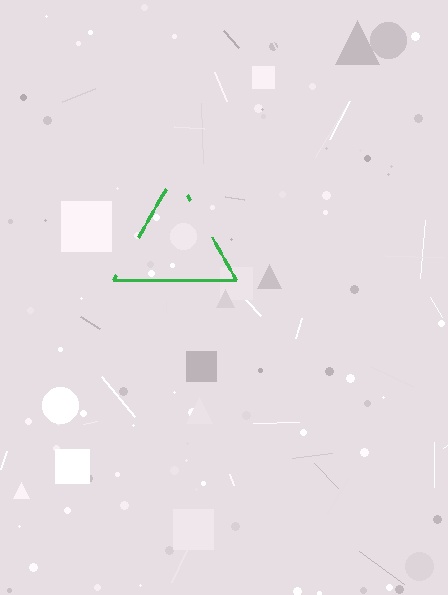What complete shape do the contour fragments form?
The contour fragments form a triangle.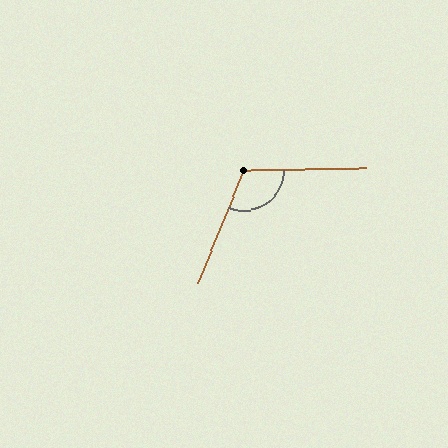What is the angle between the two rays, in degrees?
Approximately 113 degrees.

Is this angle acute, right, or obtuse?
It is obtuse.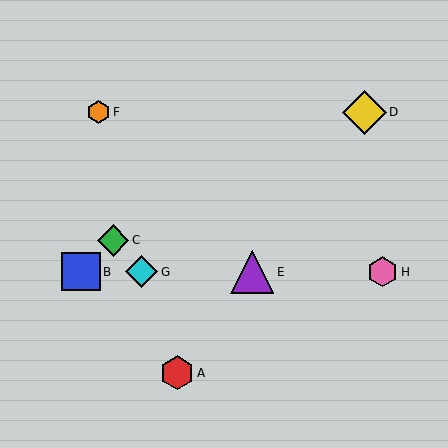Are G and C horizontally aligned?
No, G is at y≈272 and C is at y≈240.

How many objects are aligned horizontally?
4 objects (B, E, G, H) are aligned horizontally.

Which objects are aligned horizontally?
Objects B, E, G, H are aligned horizontally.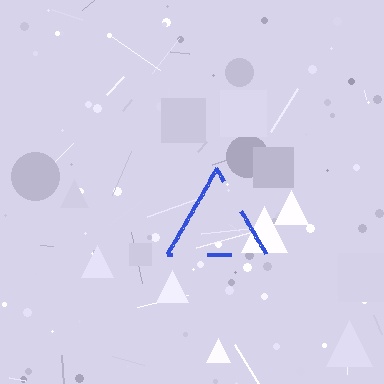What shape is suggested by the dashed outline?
The dashed outline suggests a triangle.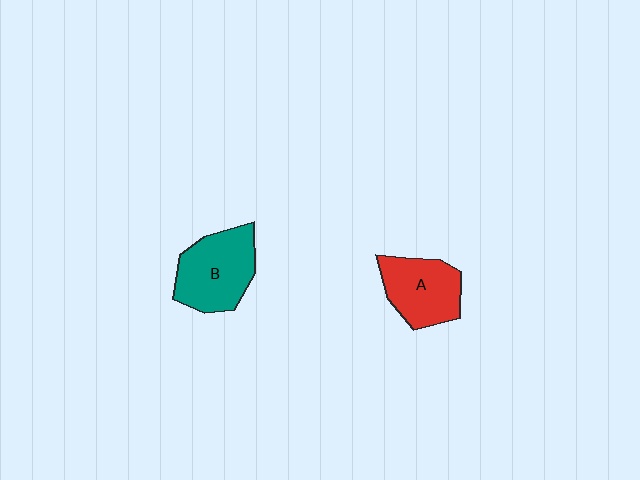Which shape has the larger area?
Shape B (teal).